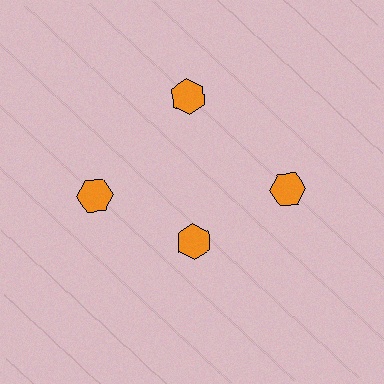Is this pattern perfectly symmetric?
No. The 4 orange hexagons are arranged in a ring, but one element near the 6 o'clock position is pulled inward toward the center, breaking the 4-fold rotational symmetry.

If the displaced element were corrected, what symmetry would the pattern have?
It would have 4-fold rotational symmetry — the pattern would map onto itself every 90 degrees.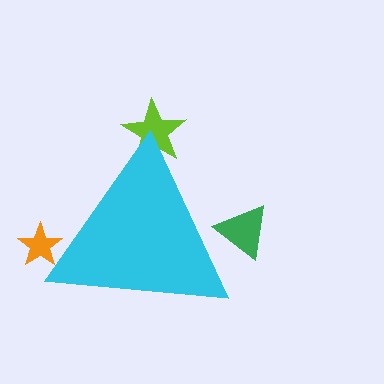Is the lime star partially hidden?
Yes, the lime star is partially hidden behind the cyan triangle.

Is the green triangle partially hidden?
Yes, the green triangle is partially hidden behind the cyan triangle.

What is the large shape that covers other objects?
A cyan triangle.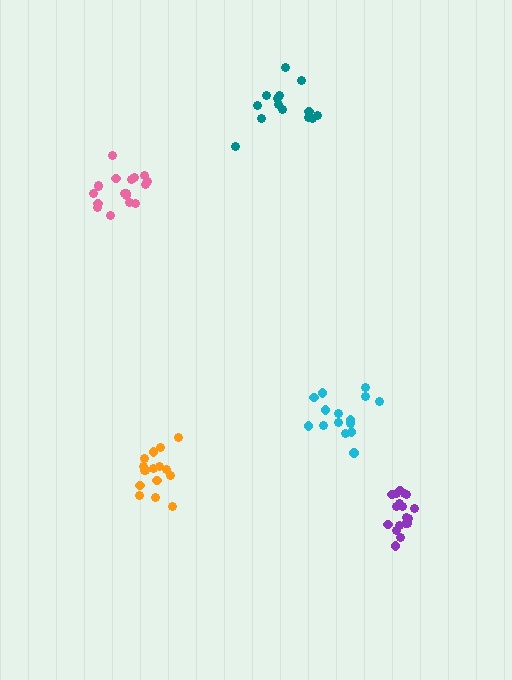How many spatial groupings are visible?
There are 5 spatial groupings.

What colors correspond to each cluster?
The clusters are colored: cyan, teal, purple, pink, orange.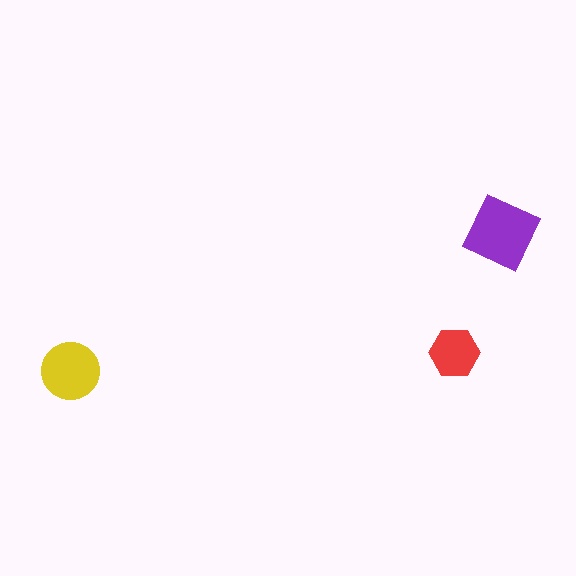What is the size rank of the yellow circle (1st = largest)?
2nd.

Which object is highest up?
The purple square is topmost.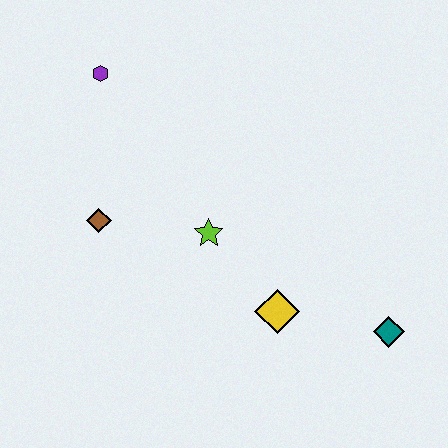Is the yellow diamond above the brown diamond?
No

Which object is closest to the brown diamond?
The lime star is closest to the brown diamond.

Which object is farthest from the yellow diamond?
The purple hexagon is farthest from the yellow diamond.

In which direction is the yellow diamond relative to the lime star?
The yellow diamond is below the lime star.